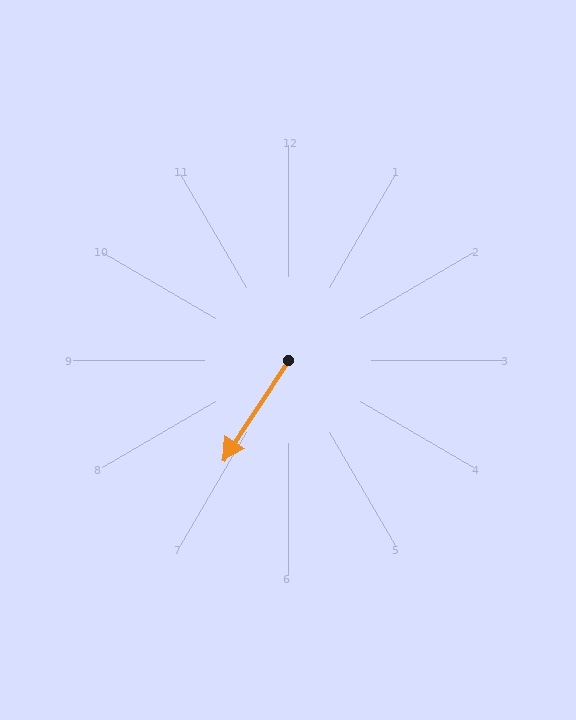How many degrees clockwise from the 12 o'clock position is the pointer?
Approximately 213 degrees.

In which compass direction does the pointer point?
Southwest.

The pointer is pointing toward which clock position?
Roughly 7 o'clock.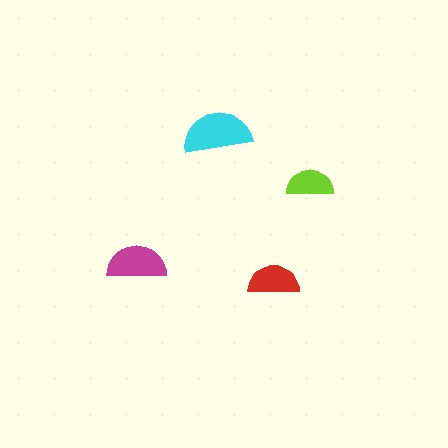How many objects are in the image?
There are 4 objects in the image.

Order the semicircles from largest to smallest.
the cyan one, the magenta one, the red one, the lime one.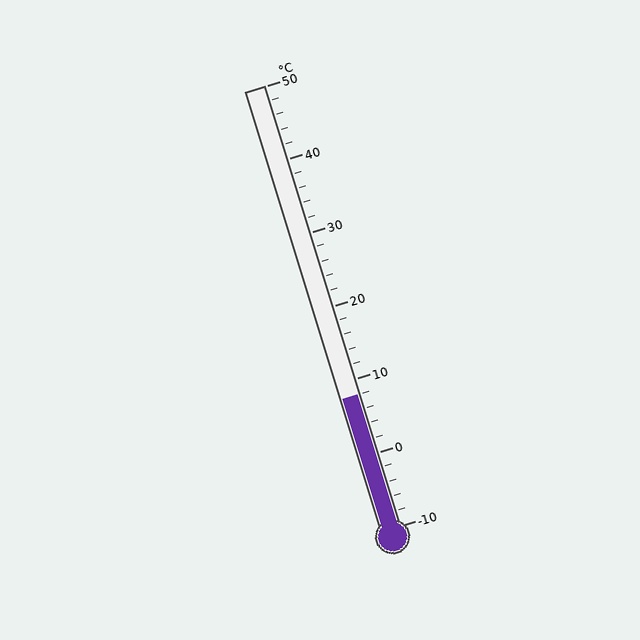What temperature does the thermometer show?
The thermometer shows approximately 8°C.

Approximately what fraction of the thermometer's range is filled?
The thermometer is filled to approximately 30% of its range.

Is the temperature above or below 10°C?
The temperature is below 10°C.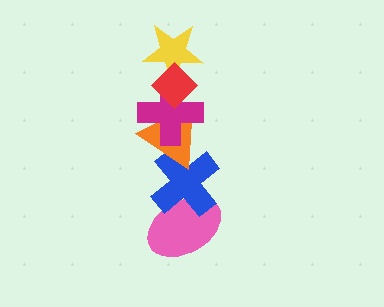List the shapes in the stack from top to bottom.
From top to bottom: the red diamond, the yellow star, the magenta cross, the orange triangle, the blue cross, the pink ellipse.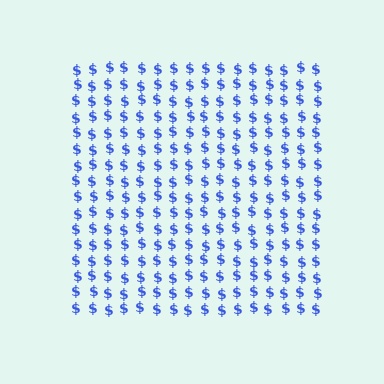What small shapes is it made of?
It is made of small dollar signs.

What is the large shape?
The large shape is a square.